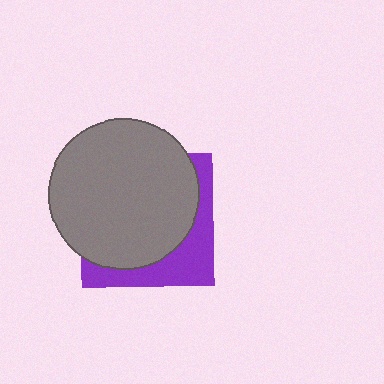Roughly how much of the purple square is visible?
A small part of it is visible (roughly 30%).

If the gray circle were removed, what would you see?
You would see the complete purple square.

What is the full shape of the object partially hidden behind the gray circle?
The partially hidden object is a purple square.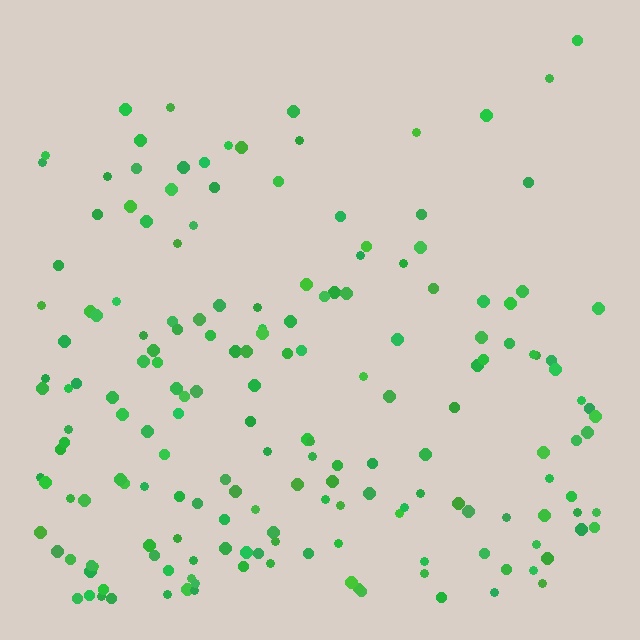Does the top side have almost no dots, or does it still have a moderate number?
Still a moderate number, just noticeably fewer than the bottom.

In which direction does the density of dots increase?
From top to bottom, with the bottom side densest.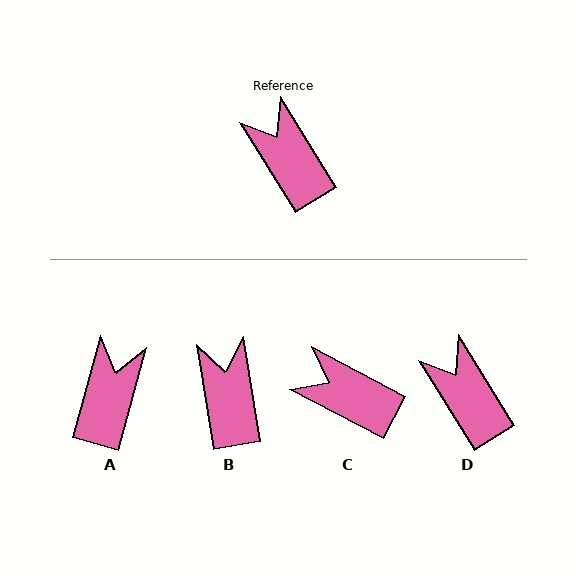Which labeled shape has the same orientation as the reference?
D.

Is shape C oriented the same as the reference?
No, it is off by about 30 degrees.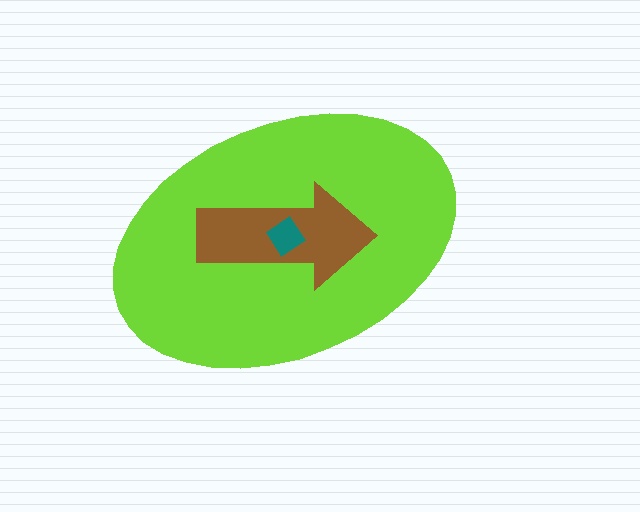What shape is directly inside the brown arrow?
The teal diamond.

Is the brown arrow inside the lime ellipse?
Yes.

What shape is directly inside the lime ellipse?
The brown arrow.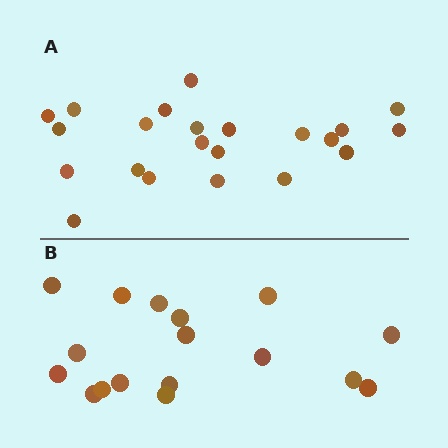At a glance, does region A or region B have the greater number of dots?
Region A (the top region) has more dots.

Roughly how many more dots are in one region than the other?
Region A has about 5 more dots than region B.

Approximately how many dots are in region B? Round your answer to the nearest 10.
About 20 dots. (The exact count is 17, which rounds to 20.)